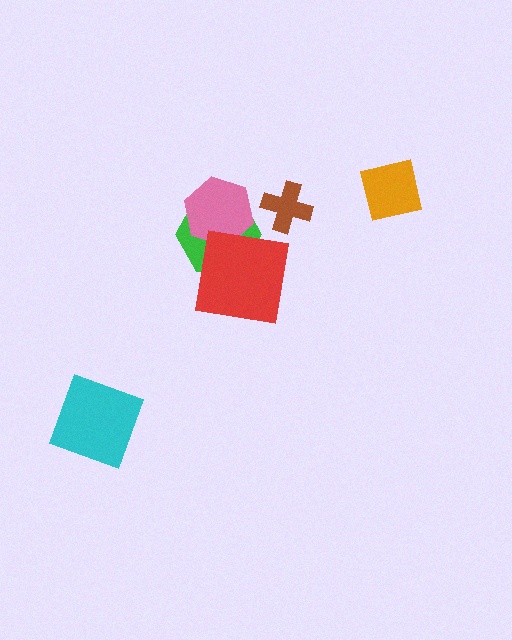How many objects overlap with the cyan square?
0 objects overlap with the cyan square.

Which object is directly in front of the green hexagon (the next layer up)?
The pink hexagon is directly in front of the green hexagon.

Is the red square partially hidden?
No, no other shape covers it.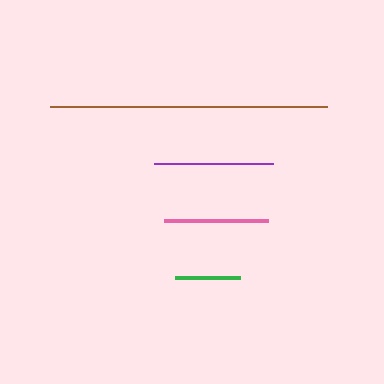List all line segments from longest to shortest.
From longest to shortest: brown, purple, pink, green.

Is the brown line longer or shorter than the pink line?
The brown line is longer than the pink line.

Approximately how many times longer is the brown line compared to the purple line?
The brown line is approximately 2.3 times the length of the purple line.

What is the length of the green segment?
The green segment is approximately 65 pixels long.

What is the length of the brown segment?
The brown segment is approximately 276 pixels long.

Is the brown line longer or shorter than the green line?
The brown line is longer than the green line.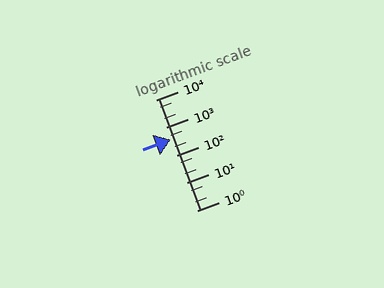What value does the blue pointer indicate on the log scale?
The pointer indicates approximately 360.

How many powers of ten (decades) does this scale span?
The scale spans 4 decades, from 1 to 10000.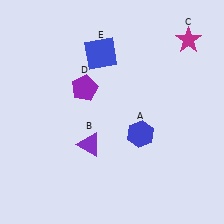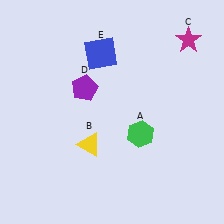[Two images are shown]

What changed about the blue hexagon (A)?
In Image 1, A is blue. In Image 2, it changed to green.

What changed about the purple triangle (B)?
In Image 1, B is purple. In Image 2, it changed to yellow.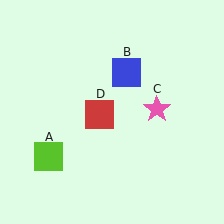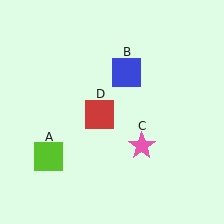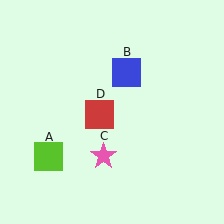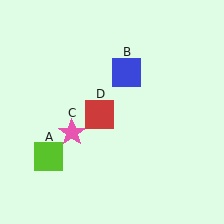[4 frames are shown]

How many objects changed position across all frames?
1 object changed position: pink star (object C).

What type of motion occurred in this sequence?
The pink star (object C) rotated clockwise around the center of the scene.